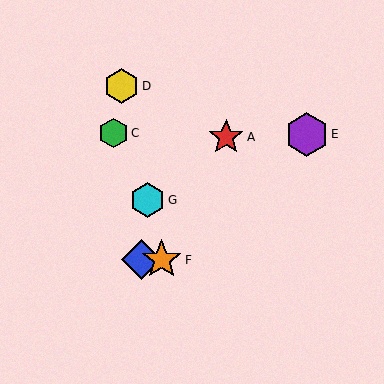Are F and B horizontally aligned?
Yes, both are at y≈260.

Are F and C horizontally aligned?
No, F is at y≈260 and C is at y≈133.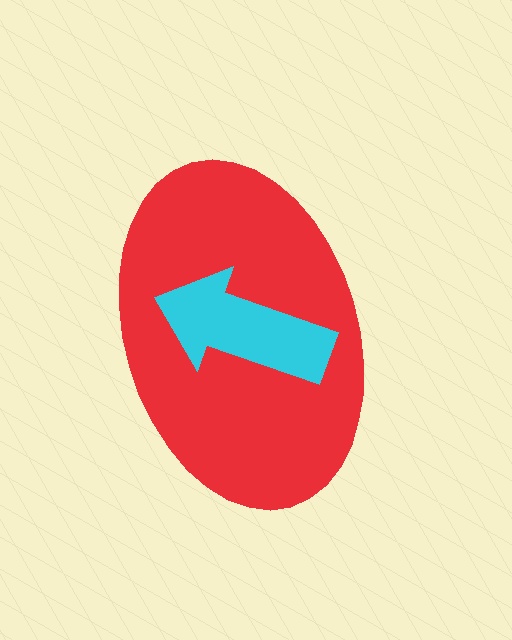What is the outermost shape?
The red ellipse.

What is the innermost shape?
The cyan arrow.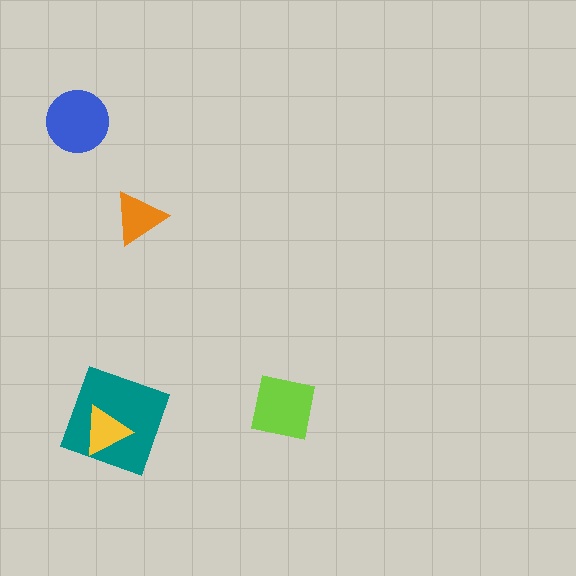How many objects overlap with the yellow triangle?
1 object overlaps with the yellow triangle.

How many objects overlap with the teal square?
1 object overlaps with the teal square.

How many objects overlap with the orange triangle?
0 objects overlap with the orange triangle.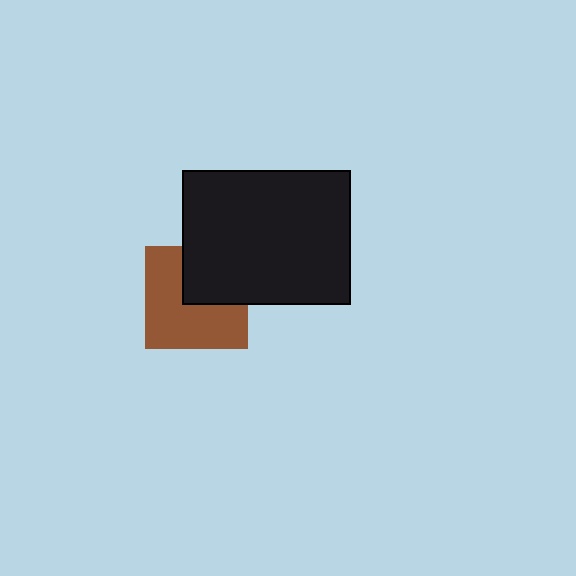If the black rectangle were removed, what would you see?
You would see the complete brown square.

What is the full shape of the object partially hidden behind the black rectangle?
The partially hidden object is a brown square.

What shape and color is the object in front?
The object in front is a black rectangle.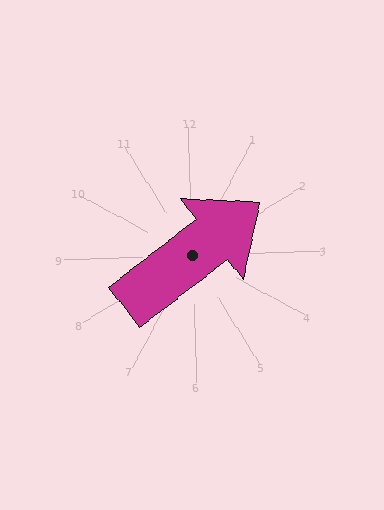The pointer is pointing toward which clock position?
Roughly 2 o'clock.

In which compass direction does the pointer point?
Northeast.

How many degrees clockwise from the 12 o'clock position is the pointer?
Approximately 54 degrees.